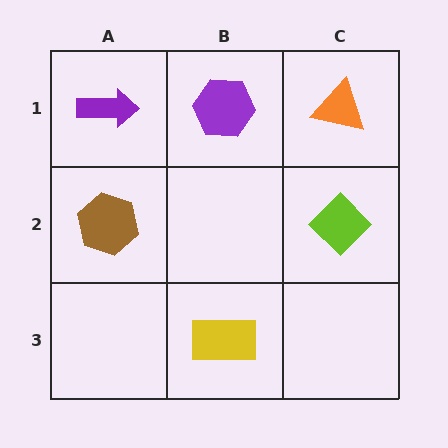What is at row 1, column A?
A purple arrow.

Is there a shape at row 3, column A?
No, that cell is empty.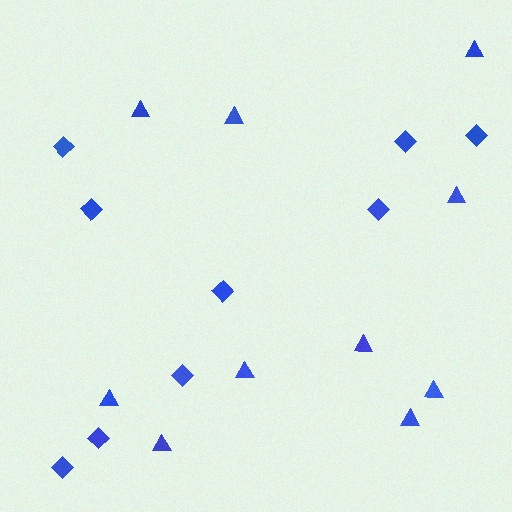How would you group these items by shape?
There are 2 groups: one group of triangles (10) and one group of diamonds (9).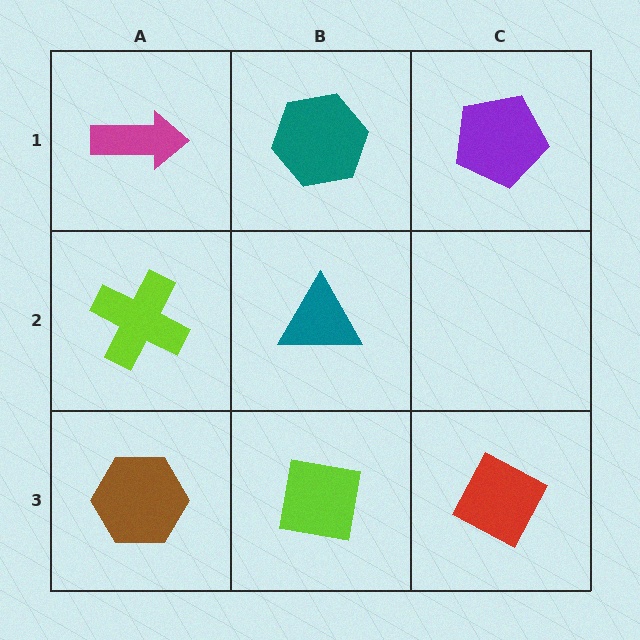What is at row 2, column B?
A teal triangle.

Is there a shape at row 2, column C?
No, that cell is empty.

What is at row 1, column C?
A purple pentagon.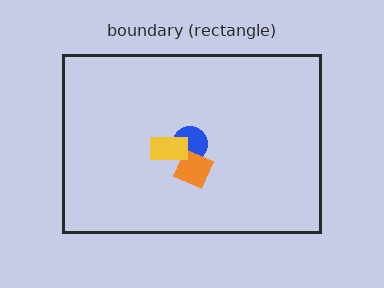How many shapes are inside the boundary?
3 inside, 0 outside.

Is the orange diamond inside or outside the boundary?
Inside.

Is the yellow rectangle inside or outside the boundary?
Inside.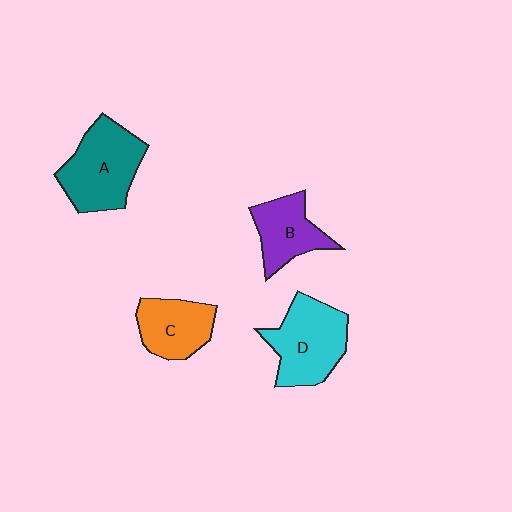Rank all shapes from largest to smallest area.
From largest to smallest: A (teal), D (cyan), C (orange), B (purple).